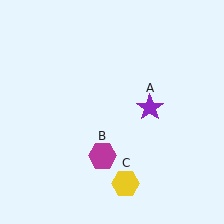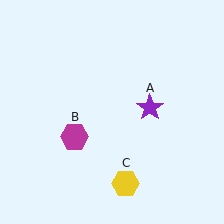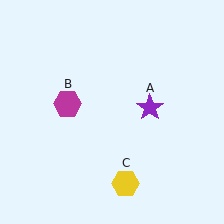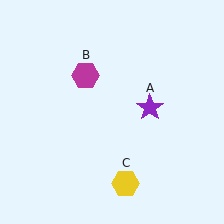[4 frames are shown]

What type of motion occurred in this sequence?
The magenta hexagon (object B) rotated clockwise around the center of the scene.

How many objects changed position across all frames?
1 object changed position: magenta hexagon (object B).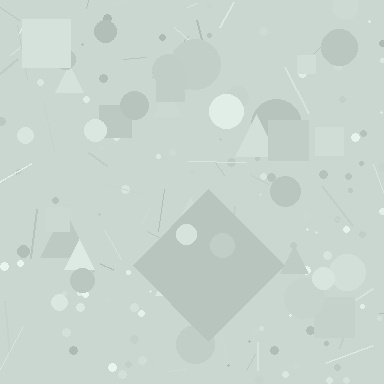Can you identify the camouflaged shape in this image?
The camouflaged shape is a diamond.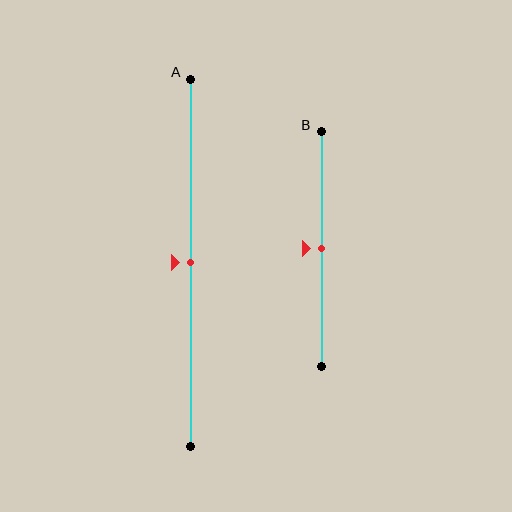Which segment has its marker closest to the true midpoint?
Segment A has its marker closest to the true midpoint.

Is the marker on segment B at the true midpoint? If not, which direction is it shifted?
Yes, the marker on segment B is at the true midpoint.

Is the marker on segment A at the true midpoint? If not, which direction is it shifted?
Yes, the marker on segment A is at the true midpoint.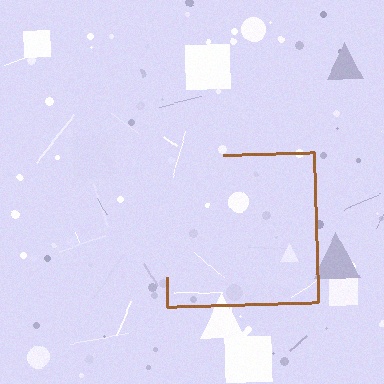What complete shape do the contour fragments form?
The contour fragments form a square.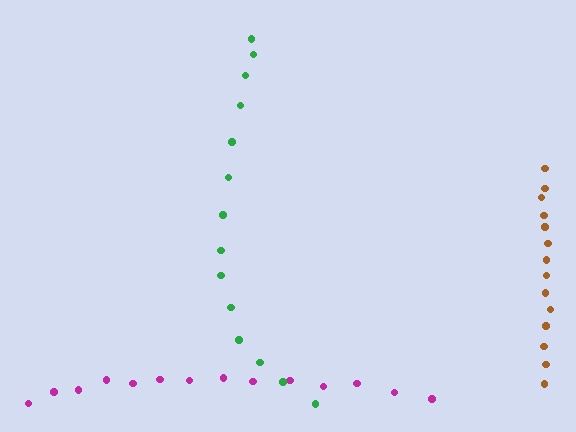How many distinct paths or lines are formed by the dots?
There are 3 distinct paths.